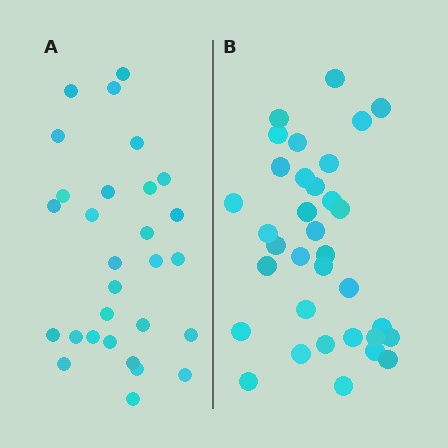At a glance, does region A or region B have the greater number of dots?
Region B (the right region) has more dots.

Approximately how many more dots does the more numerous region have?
Region B has about 5 more dots than region A.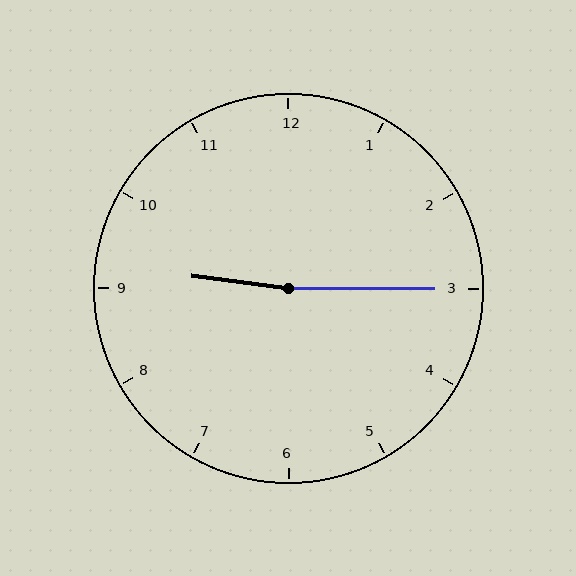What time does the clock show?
9:15.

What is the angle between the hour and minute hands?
Approximately 172 degrees.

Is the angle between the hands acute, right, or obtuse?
It is obtuse.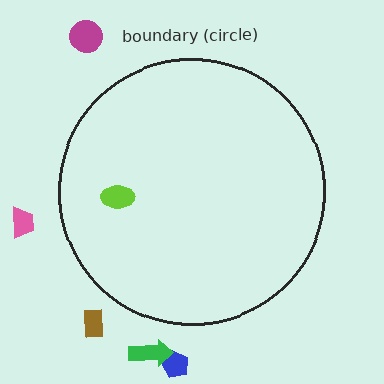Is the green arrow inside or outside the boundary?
Outside.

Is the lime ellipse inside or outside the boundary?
Inside.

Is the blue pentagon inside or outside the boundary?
Outside.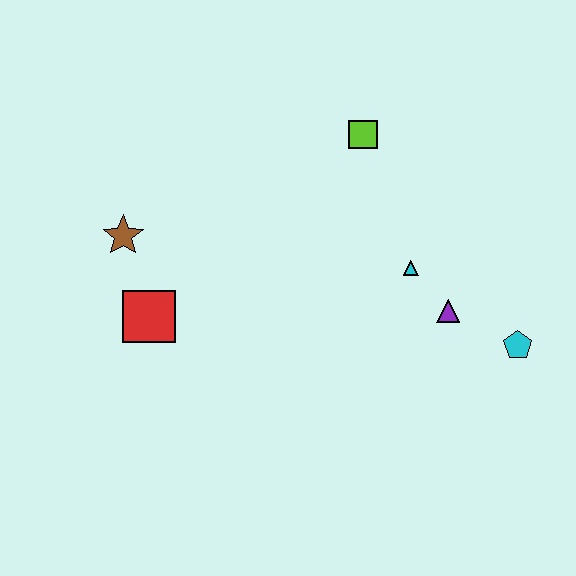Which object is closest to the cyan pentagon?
The purple triangle is closest to the cyan pentagon.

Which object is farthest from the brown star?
The cyan pentagon is farthest from the brown star.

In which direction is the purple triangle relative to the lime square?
The purple triangle is below the lime square.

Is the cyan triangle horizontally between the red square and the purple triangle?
Yes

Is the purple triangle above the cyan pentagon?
Yes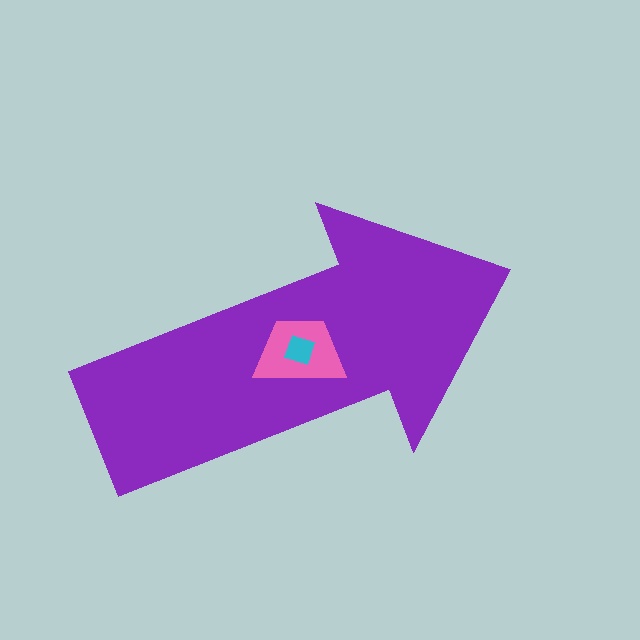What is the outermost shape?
The purple arrow.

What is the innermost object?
The cyan square.